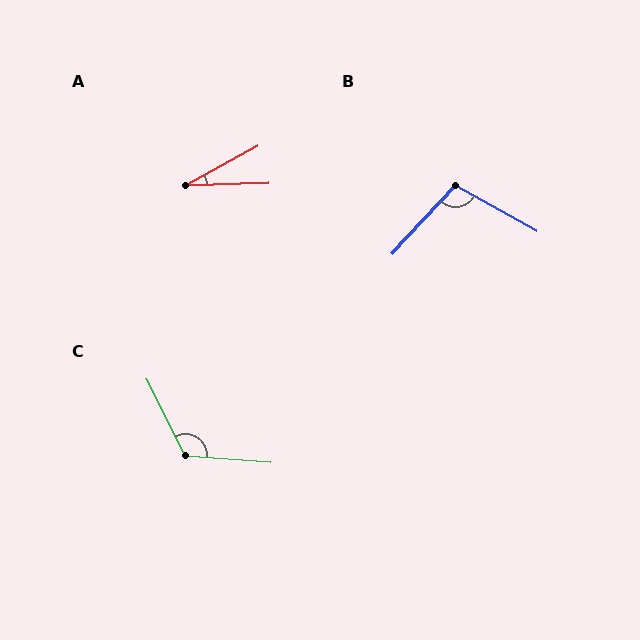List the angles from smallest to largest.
A (27°), B (104°), C (121°).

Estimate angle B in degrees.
Approximately 104 degrees.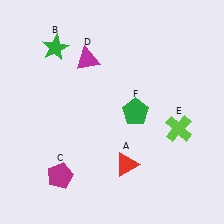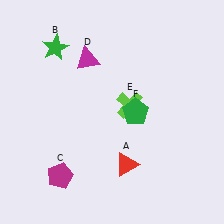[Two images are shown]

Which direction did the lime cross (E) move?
The lime cross (E) moved left.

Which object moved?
The lime cross (E) moved left.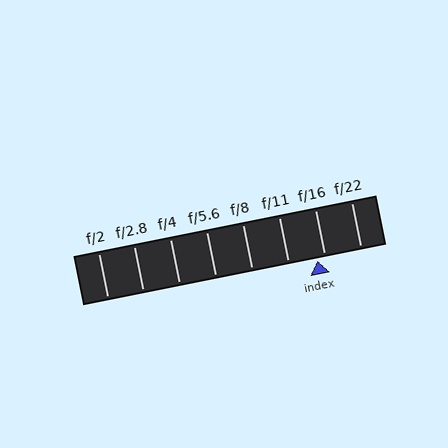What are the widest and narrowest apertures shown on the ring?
The widest aperture shown is f/2 and the narrowest is f/22.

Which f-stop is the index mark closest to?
The index mark is closest to f/16.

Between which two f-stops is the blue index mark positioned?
The index mark is between f/11 and f/16.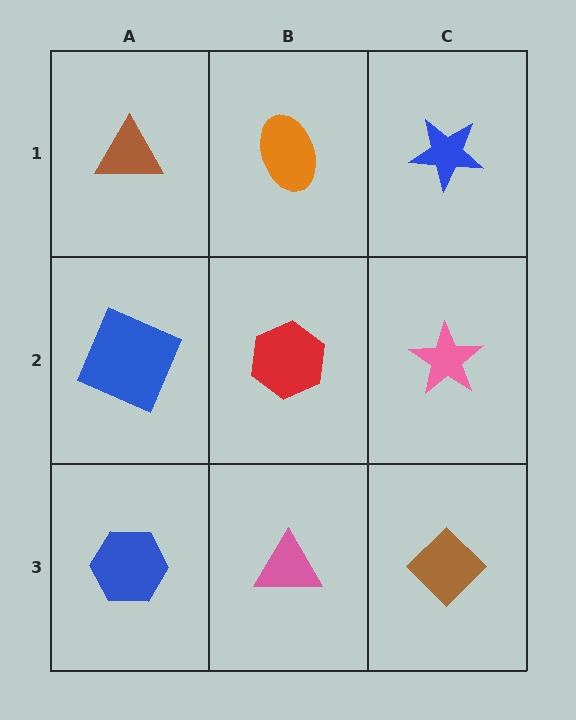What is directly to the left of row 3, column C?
A pink triangle.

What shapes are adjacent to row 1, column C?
A pink star (row 2, column C), an orange ellipse (row 1, column B).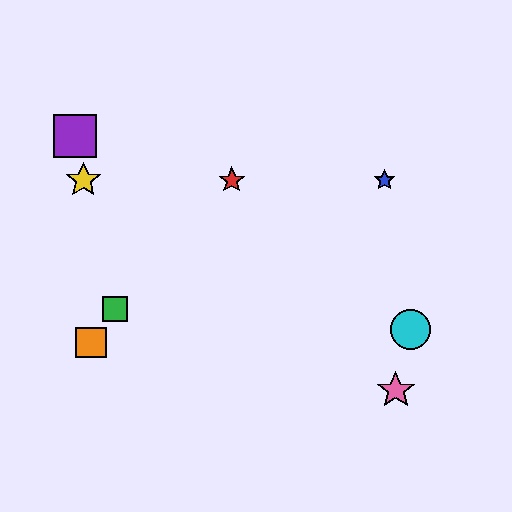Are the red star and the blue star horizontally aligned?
Yes, both are at y≈180.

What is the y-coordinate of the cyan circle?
The cyan circle is at y≈329.